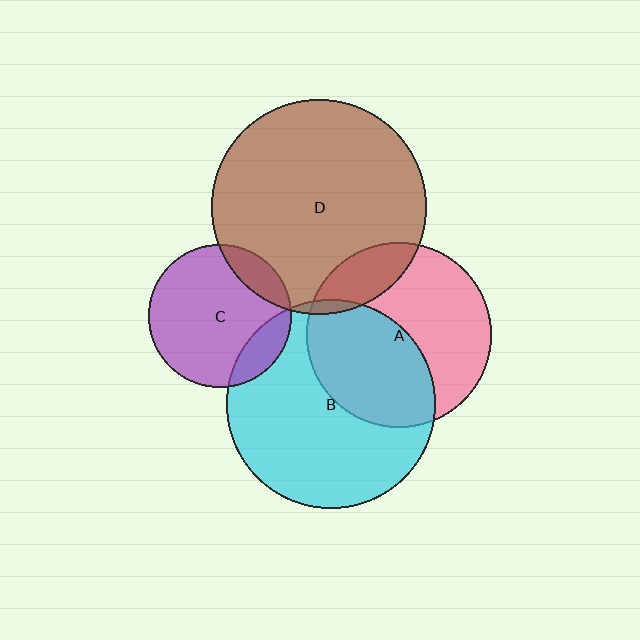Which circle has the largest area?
Circle D (brown).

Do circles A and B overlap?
Yes.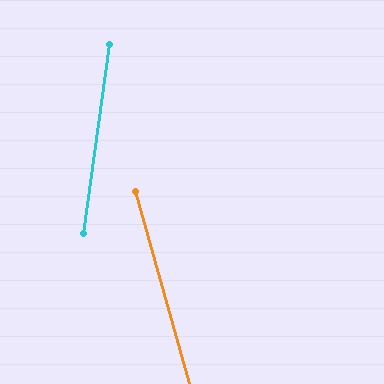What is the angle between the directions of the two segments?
Approximately 23 degrees.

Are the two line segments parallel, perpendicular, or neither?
Neither parallel nor perpendicular — they differ by about 23°.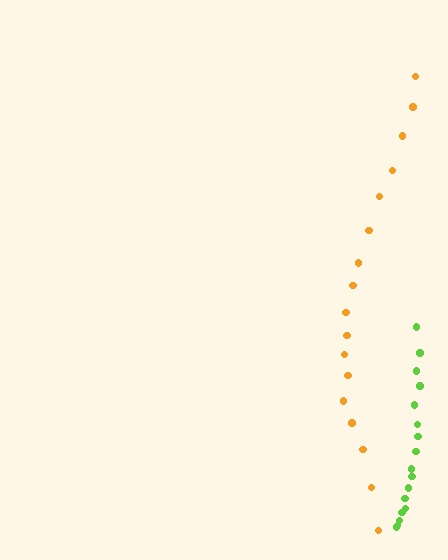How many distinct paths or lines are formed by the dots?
There are 2 distinct paths.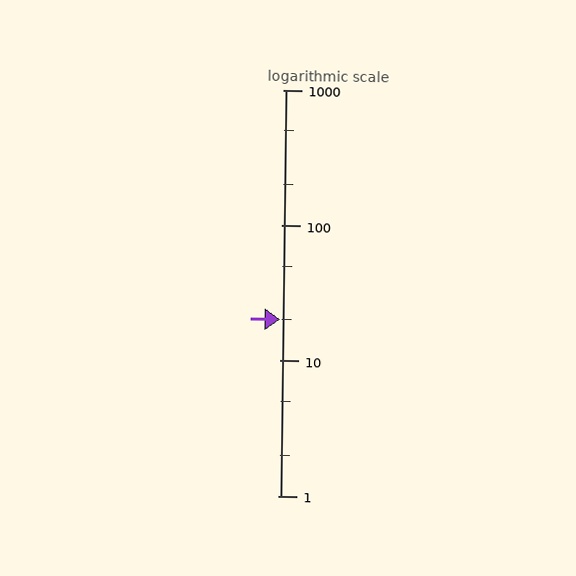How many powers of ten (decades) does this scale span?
The scale spans 3 decades, from 1 to 1000.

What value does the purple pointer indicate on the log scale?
The pointer indicates approximately 20.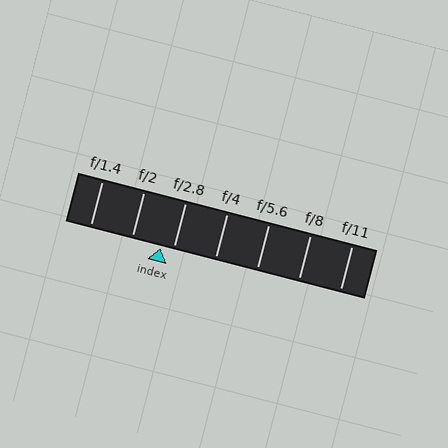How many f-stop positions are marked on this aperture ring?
There are 7 f-stop positions marked.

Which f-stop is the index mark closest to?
The index mark is closest to f/2.8.